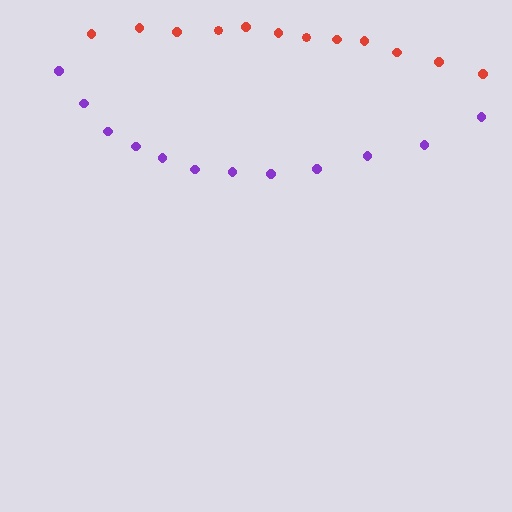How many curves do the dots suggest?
There are 2 distinct paths.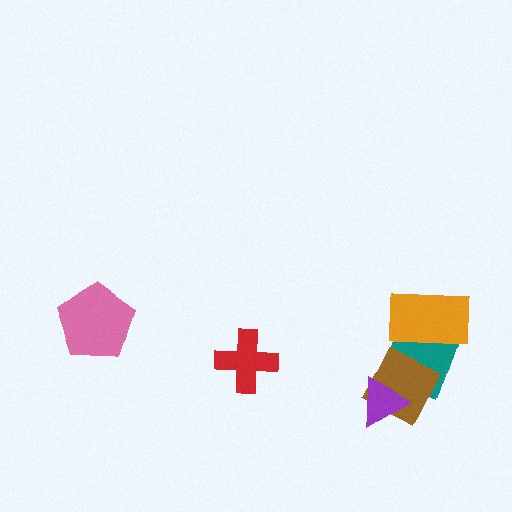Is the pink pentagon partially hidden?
No, no other shape covers it.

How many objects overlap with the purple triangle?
2 objects overlap with the purple triangle.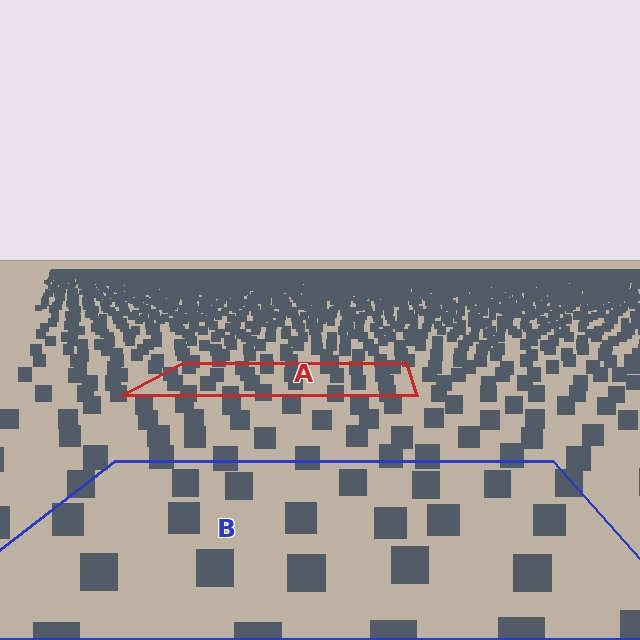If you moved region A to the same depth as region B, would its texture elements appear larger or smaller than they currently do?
They would appear larger. At a closer depth, the same texture elements are projected at a bigger on-screen size.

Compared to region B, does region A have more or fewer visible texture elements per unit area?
Region A has more texture elements per unit area — they are packed more densely because it is farther away.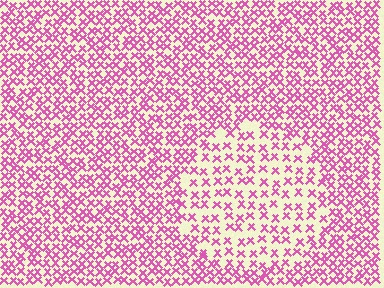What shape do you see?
I see a circle.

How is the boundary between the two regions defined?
The boundary is defined by a change in element density (approximately 1.8x ratio). All elements are the same color, size, and shape.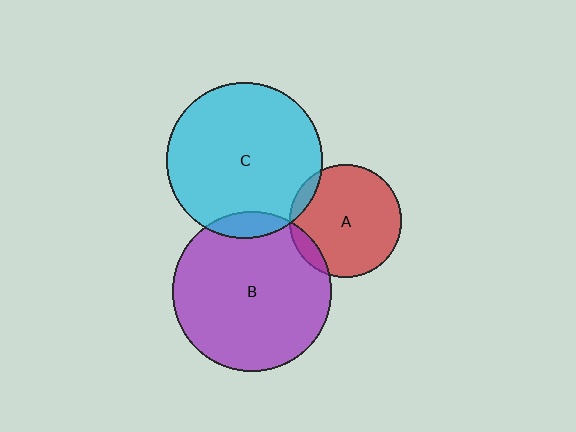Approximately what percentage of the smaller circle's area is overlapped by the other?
Approximately 5%.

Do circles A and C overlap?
Yes.